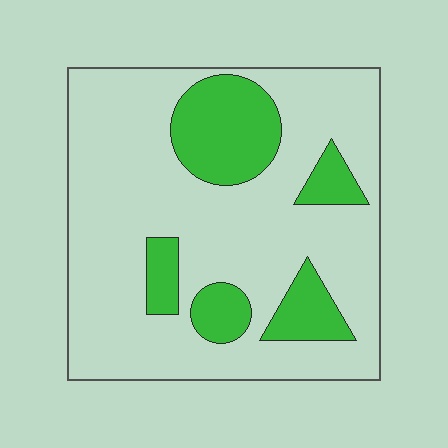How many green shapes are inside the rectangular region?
5.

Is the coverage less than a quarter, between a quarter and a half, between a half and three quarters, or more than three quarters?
Less than a quarter.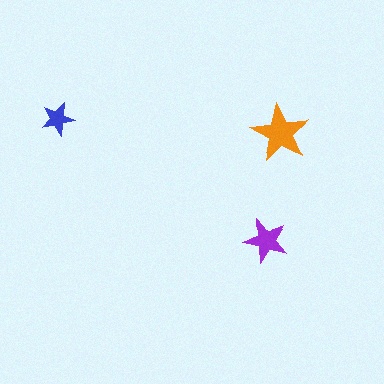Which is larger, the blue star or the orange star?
The orange one.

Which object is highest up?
The blue star is topmost.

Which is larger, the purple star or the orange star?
The orange one.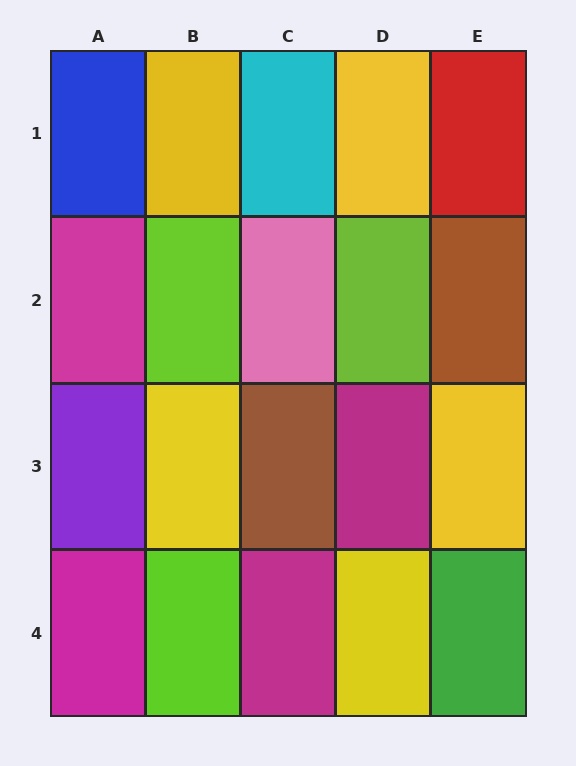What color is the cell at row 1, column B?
Yellow.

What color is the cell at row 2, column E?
Brown.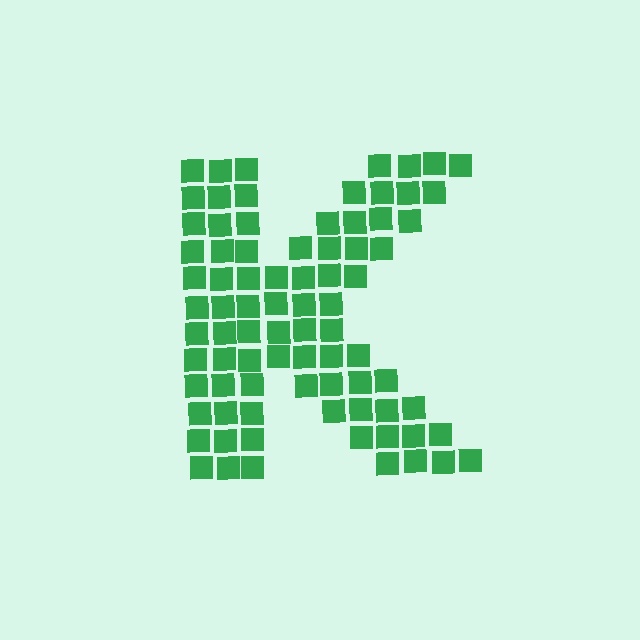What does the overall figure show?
The overall figure shows the letter K.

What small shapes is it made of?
It is made of small squares.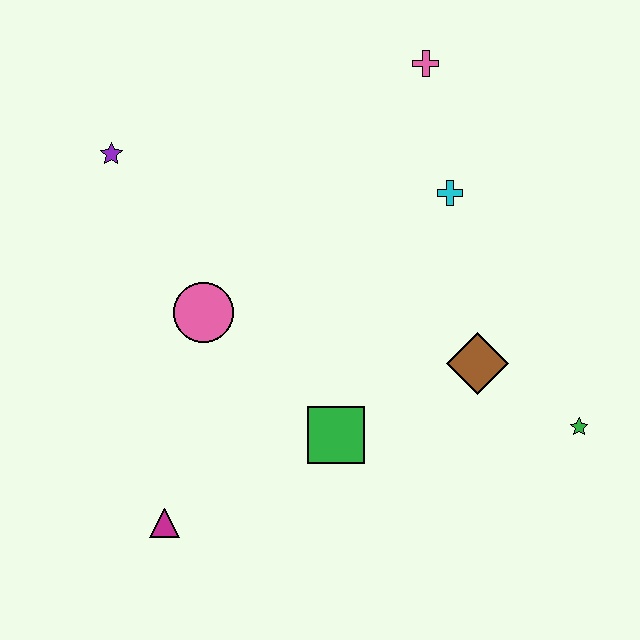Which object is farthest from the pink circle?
The green star is farthest from the pink circle.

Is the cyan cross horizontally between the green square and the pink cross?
No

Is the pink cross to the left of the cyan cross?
Yes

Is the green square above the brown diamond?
No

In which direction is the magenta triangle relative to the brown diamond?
The magenta triangle is to the left of the brown diamond.